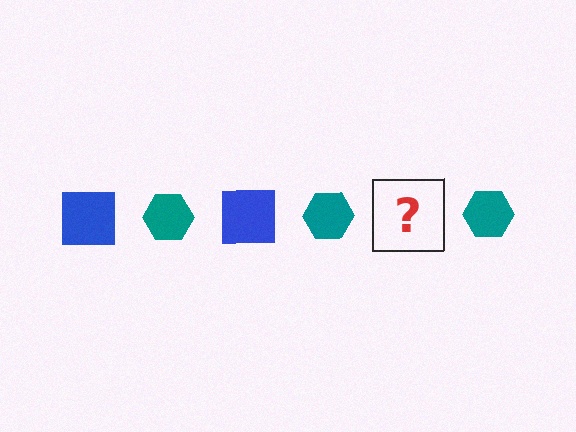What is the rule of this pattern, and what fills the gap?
The rule is that the pattern alternates between blue square and teal hexagon. The gap should be filled with a blue square.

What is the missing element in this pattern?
The missing element is a blue square.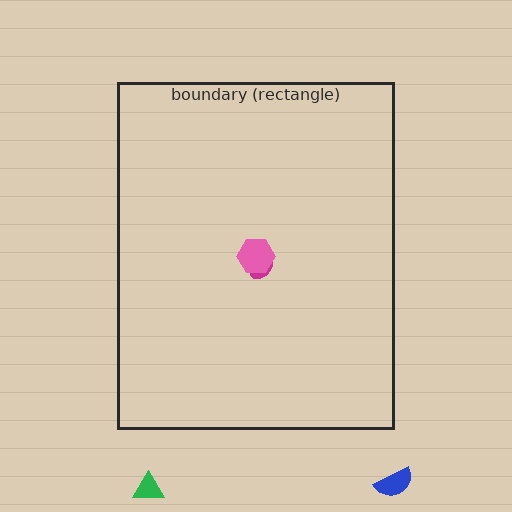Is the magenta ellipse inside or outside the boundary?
Inside.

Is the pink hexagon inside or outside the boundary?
Inside.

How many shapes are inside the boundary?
2 inside, 2 outside.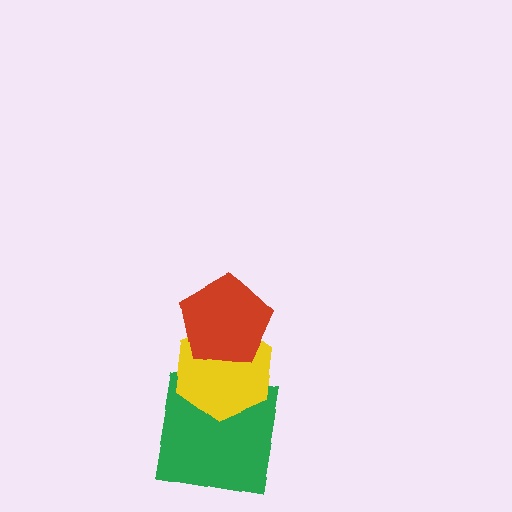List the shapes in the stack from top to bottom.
From top to bottom: the red pentagon, the yellow hexagon, the green square.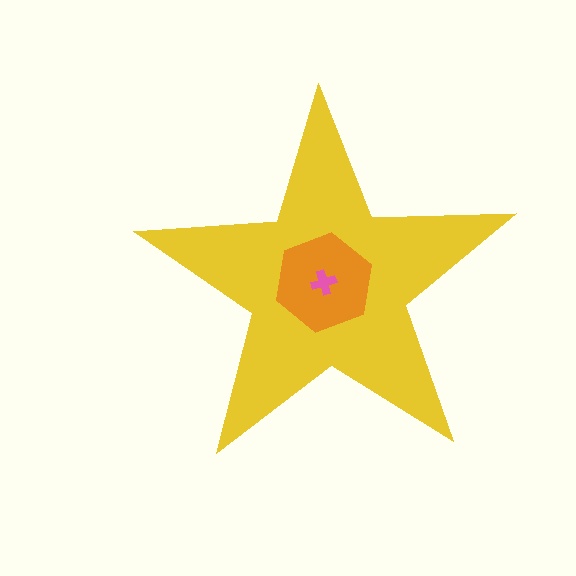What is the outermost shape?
The yellow star.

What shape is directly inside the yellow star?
The orange hexagon.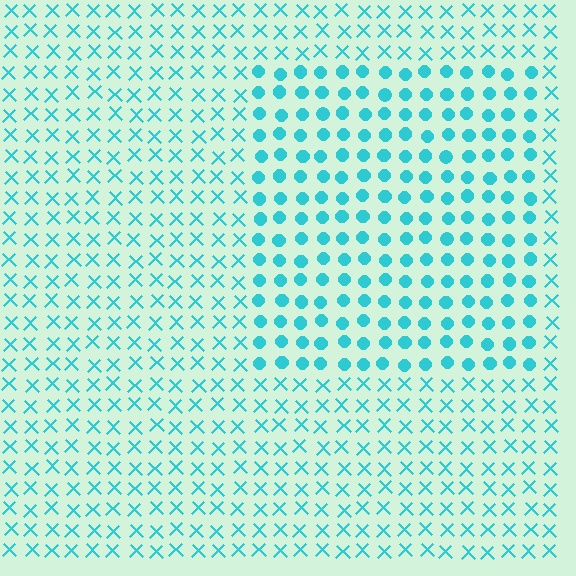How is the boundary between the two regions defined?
The boundary is defined by a change in element shape: circles inside vs. X marks outside. All elements share the same color and spacing.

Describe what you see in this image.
The image is filled with small cyan elements arranged in a uniform grid. A rectangle-shaped region contains circles, while the surrounding area contains X marks. The boundary is defined purely by the change in element shape.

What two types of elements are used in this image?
The image uses circles inside the rectangle region and X marks outside it.